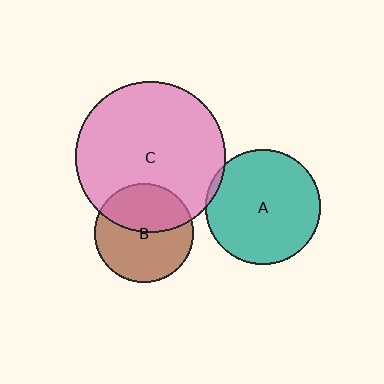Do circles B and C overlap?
Yes.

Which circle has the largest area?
Circle C (pink).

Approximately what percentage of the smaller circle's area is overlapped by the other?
Approximately 40%.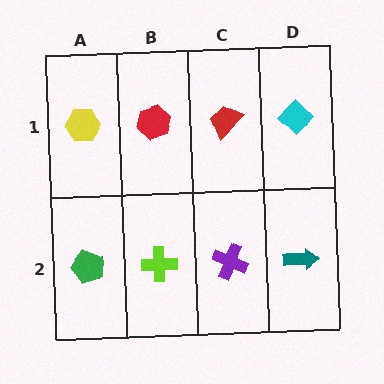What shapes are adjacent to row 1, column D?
A teal arrow (row 2, column D), a red trapezoid (row 1, column C).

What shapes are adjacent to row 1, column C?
A purple cross (row 2, column C), a red hexagon (row 1, column B), a cyan diamond (row 1, column D).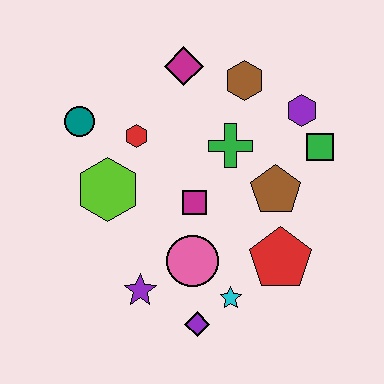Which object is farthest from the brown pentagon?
The teal circle is farthest from the brown pentagon.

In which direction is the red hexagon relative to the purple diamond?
The red hexagon is above the purple diamond.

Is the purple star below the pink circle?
Yes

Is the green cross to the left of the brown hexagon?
Yes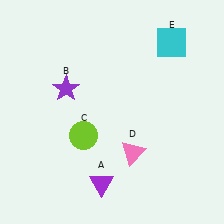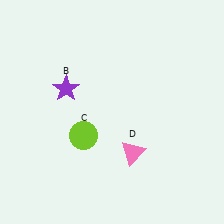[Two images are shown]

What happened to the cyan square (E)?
The cyan square (E) was removed in Image 2. It was in the top-right area of Image 1.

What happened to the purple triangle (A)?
The purple triangle (A) was removed in Image 2. It was in the bottom-left area of Image 1.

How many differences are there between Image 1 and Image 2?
There are 2 differences between the two images.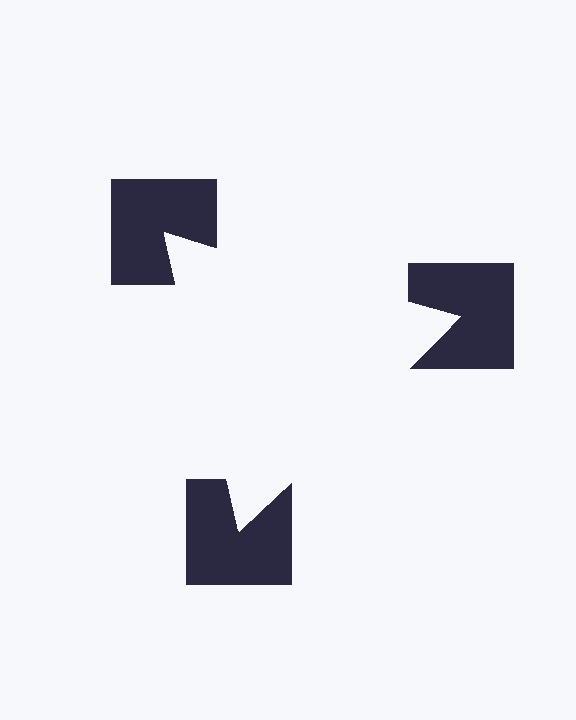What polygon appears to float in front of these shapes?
An illusory triangle — its edges are inferred from the aligned wedge cuts in the notched squares, not physically drawn.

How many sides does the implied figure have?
3 sides.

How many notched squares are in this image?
There are 3 — one at each vertex of the illusory triangle.